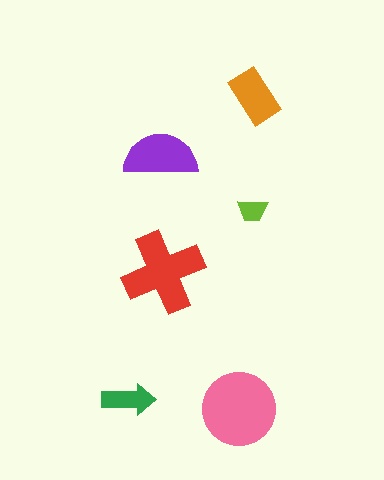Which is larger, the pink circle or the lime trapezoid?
The pink circle.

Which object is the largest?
The pink circle.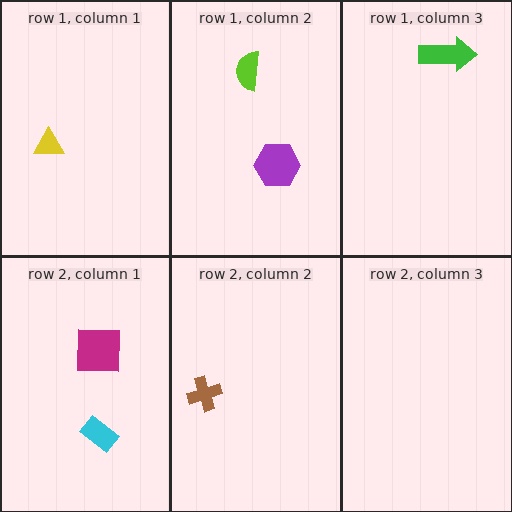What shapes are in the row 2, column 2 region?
The brown cross.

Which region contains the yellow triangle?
The row 1, column 1 region.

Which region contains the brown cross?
The row 2, column 2 region.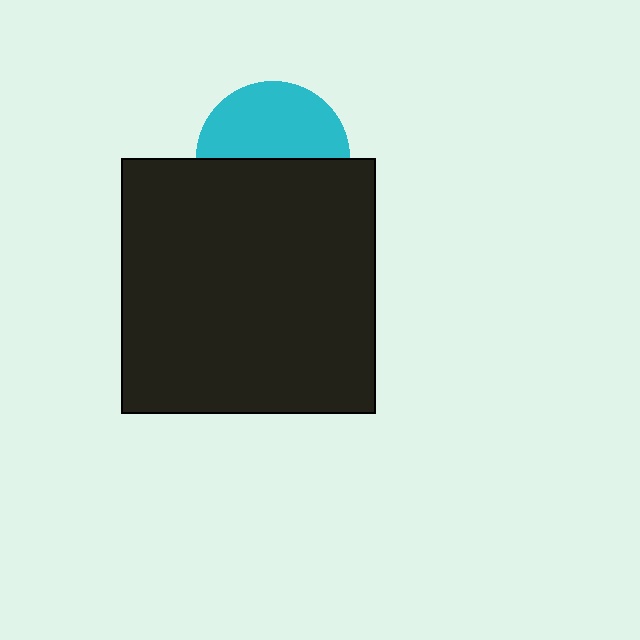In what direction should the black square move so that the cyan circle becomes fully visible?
The black square should move down. That is the shortest direction to clear the overlap and leave the cyan circle fully visible.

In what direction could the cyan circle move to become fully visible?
The cyan circle could move up. That would shift it out from behind the black square entirely.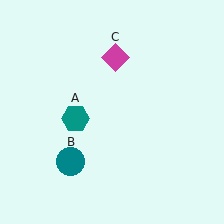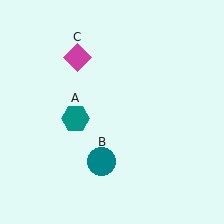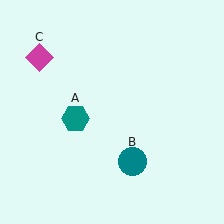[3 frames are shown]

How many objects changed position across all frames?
2 objects changed position: teal circle (object B), magenta diamond (object C).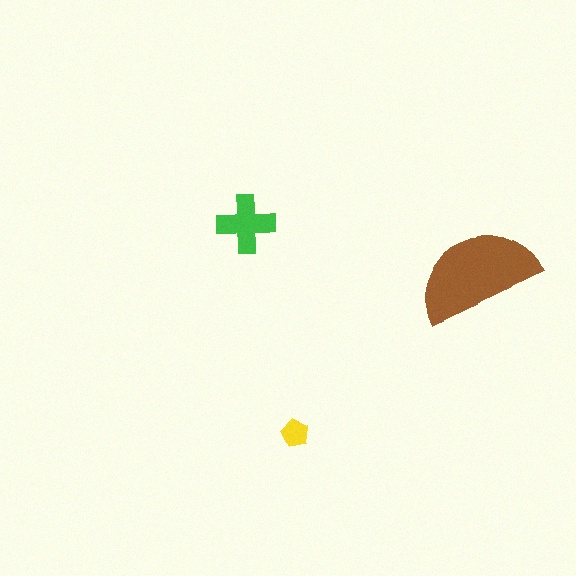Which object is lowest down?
The yellow pentagon is bottommost.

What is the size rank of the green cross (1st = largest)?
2nd.